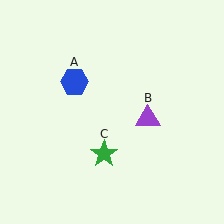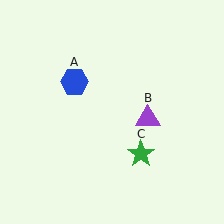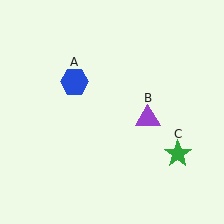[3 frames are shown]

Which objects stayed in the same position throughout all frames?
Blue hexagon (object A) and purple triangle (object B) remained stationary.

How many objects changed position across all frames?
1 object changed position: green star (object C).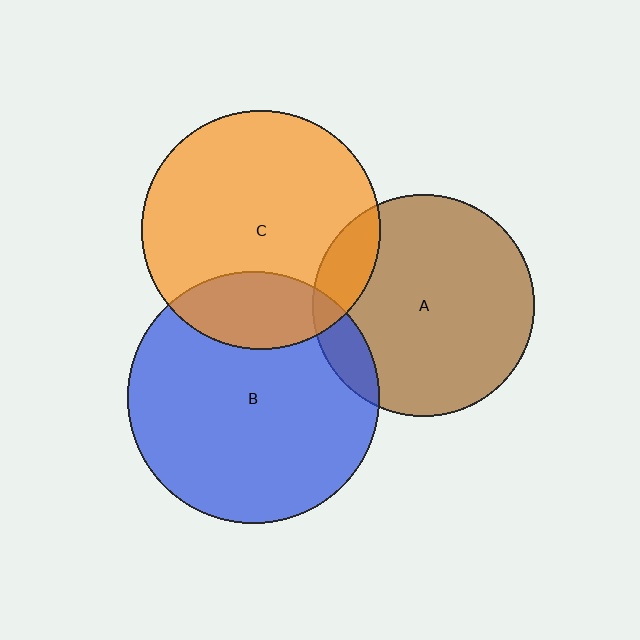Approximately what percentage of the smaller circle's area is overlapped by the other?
Approximately 15%.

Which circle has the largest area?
Circle B (blue).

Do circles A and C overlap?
Yes.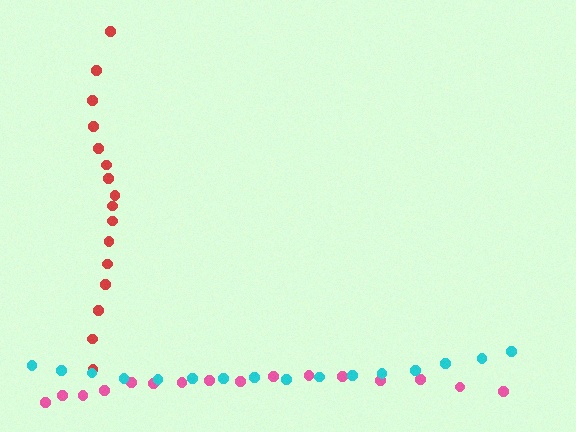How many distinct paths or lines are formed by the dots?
There are 3 distinct paths.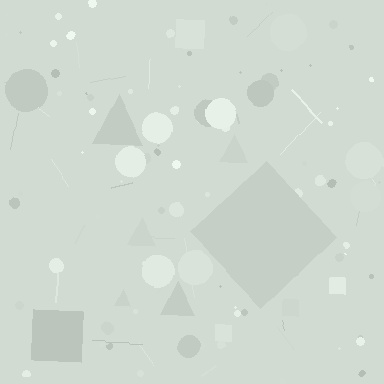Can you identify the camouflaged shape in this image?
The camouflaged shape is a diamond.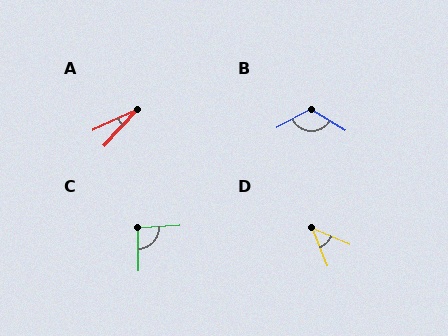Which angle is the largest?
B, at approximately 120 degrees.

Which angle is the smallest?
A, at approximately 22 degrees.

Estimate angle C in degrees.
Approximately 93 degrees.